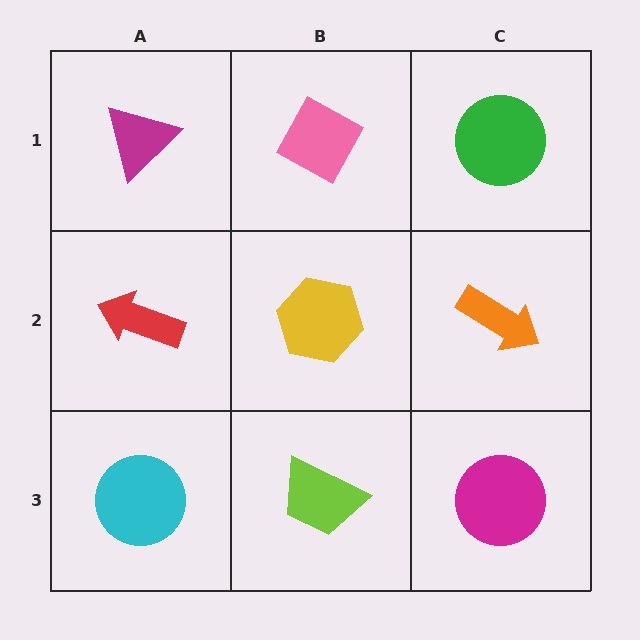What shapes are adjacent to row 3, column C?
An orange arrow (row 2, column C), a lime trapezoid (row 3, column B).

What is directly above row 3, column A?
A red arrow.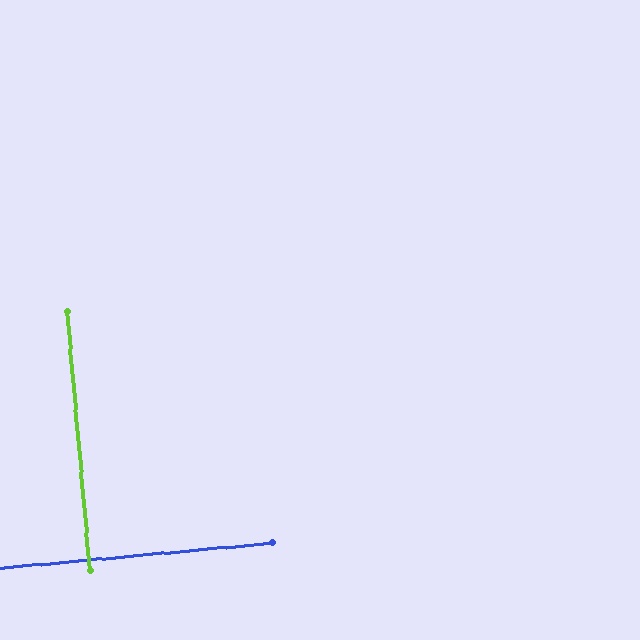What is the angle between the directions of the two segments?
Approximately 90 degrees.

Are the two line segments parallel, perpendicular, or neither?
Perpendicular — they meet at approximately 90°.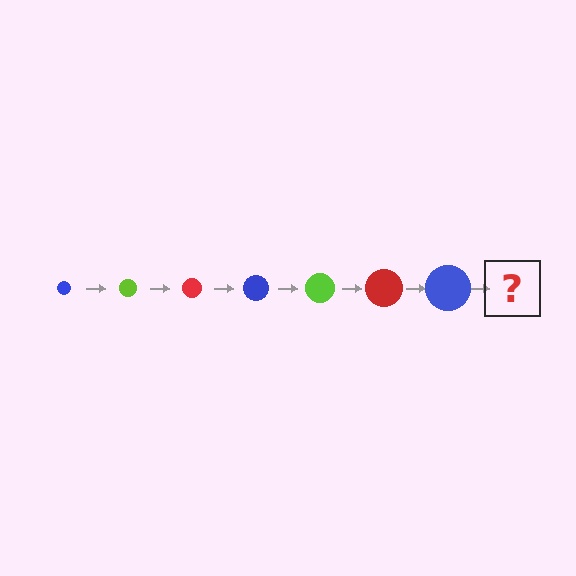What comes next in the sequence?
The next element should be a lime circle, larger than the previous one.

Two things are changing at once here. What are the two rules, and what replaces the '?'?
The two rules are that the circle grows larger each step and the color cycles through blue, lime, and red. The '?' should be a lime circle, larger than the previous one.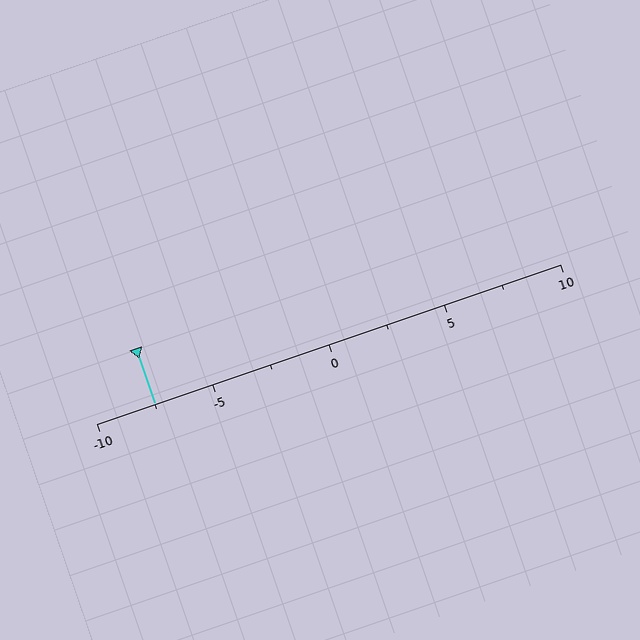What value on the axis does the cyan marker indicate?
The marker indicates approximately -7.5.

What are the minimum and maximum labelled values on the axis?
The axis runs from -10 to 10.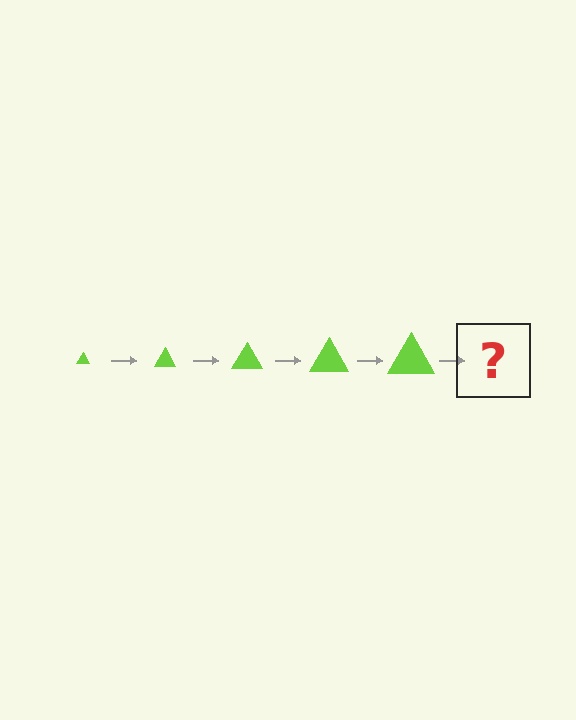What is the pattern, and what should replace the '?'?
The pattern is that the triangle gets progressively larger each step. The '?' should be a lime triangle, larger than the previous one.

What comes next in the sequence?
The next element should be a lime triangle, larger than the previous one.